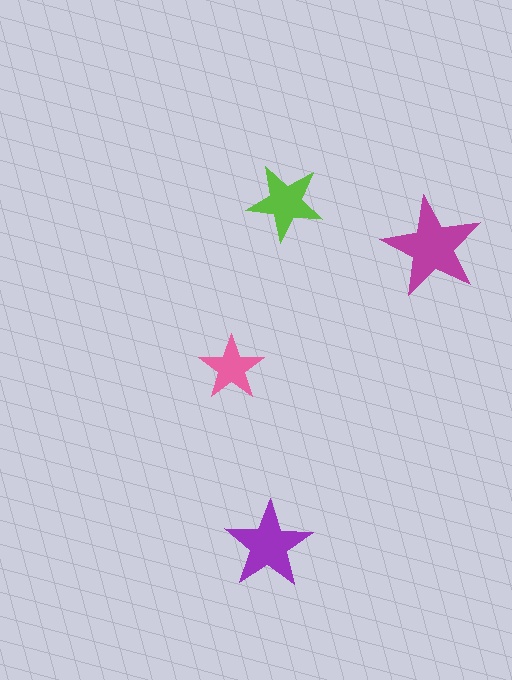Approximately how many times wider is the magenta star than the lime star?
About 1.5 times wider.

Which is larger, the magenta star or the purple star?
The magenta one.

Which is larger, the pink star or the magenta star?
The magenta one.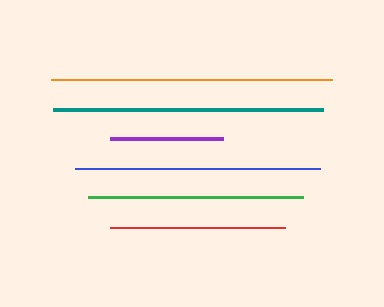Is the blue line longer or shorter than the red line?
The blue line is longer than the red line.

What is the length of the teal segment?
The teal segment is approximately 270 pixels long.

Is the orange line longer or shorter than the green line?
The orange line is longer than the green line.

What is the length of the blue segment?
The blue segment is approximately 245 pixels long.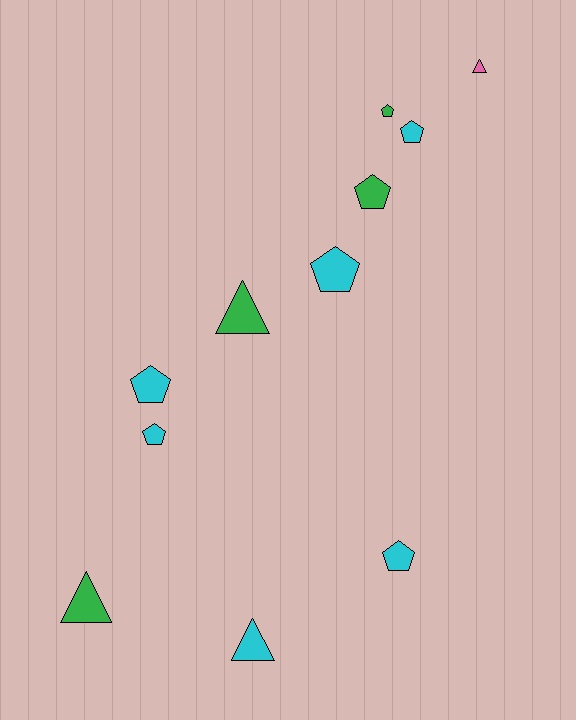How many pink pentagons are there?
There are no pink pentagons.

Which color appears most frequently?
Cyan, with 6 objects.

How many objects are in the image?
There are 11 objects.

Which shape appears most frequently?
Pentagon, with 7 objects.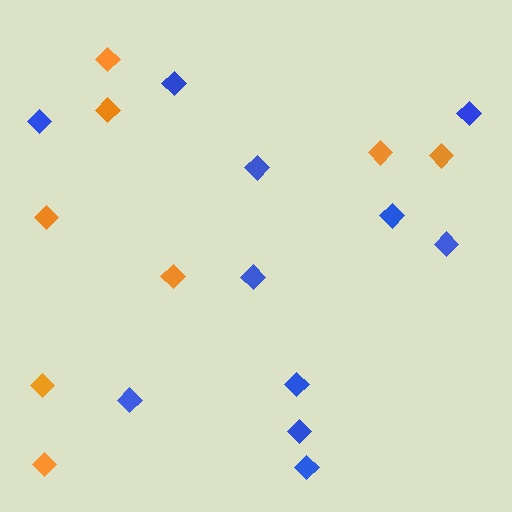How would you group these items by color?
There are 2 groups: one group of orange diamonds (8) and one group of blue diamonds (11).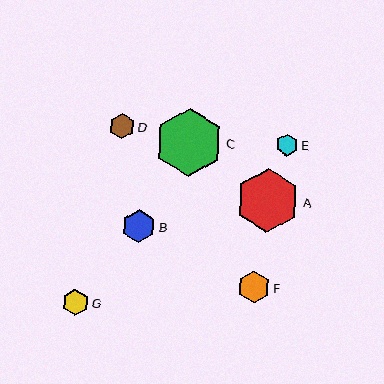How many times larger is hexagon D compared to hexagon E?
Hexagon D is approximately 1.2 times the size of hexagon E.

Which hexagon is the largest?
Hexagon C is the largest with a size of approximately 68 pixels.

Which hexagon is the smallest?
Hexagon E is the smallest with a size of approximately 22 pixels.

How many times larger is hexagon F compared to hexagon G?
Hexagon F is approximately 1.2 times the size of hexagon G.